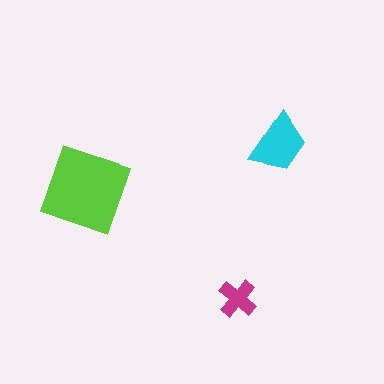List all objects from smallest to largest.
The magenta cross, the cyan trapezoid, the lime diamond.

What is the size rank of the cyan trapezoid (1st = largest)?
2nd.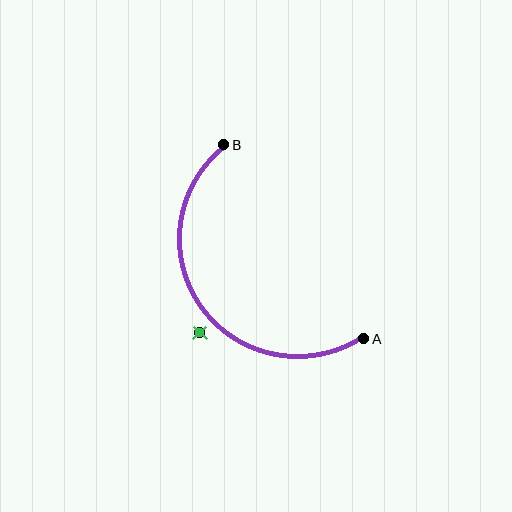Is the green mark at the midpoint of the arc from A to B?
No — the green mark does not lie on the arc at all. It sits slightly outside the curve.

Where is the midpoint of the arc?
The arc midpoint is the point on the curve farthest from the straight line joining A and B. It sits below and to the left of that line.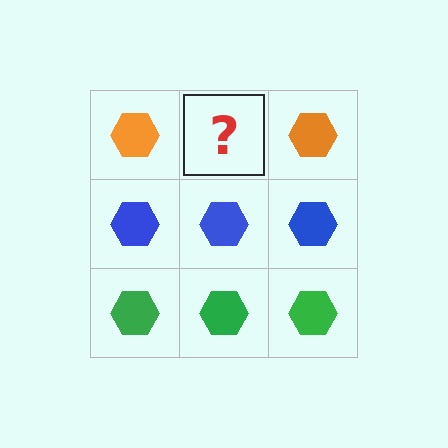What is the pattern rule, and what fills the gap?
The rule is that each row has a consistent color. The gap should be filled with an orange hexagon.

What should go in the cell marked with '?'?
The missing cell should contain an orange hexagon.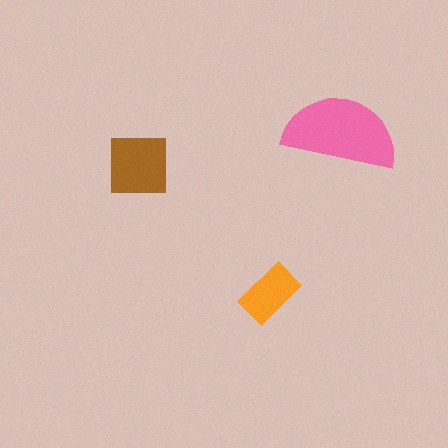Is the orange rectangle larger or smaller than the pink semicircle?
Smaller.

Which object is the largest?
The pink semicircle.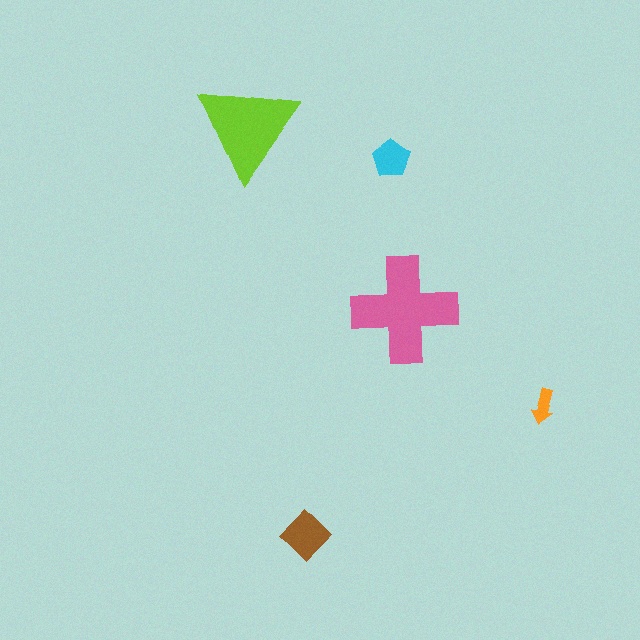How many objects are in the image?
There are 5 objects in the image.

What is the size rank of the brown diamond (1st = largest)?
3rd.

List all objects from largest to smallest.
The pink cross, the lime triangle, the brown diamond, the cyan pentagon, the orange arrow.